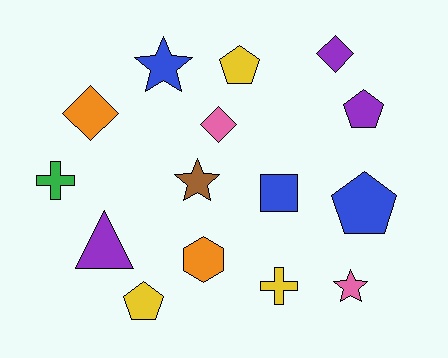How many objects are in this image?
There are 15 objects.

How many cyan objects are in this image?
There are no cyan objects.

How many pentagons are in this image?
There are 4 pentagons.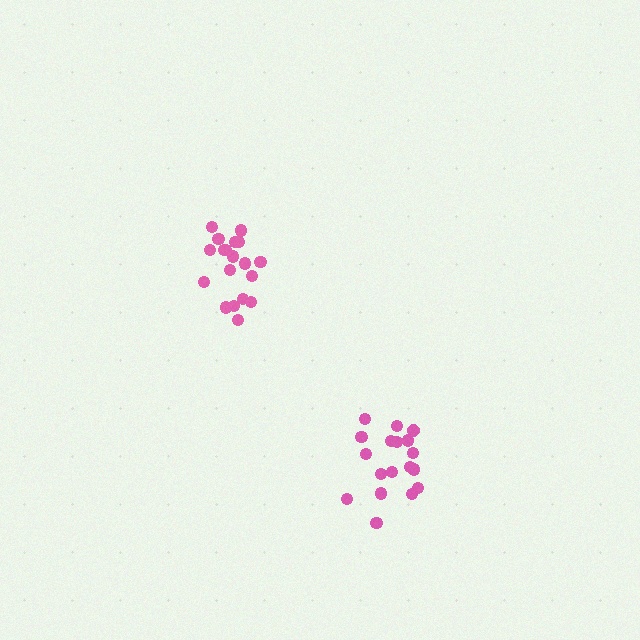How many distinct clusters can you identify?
There are 2 distinct clusters.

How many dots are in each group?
Group 1: 18 dots, Group 2: 19 dots (37 total).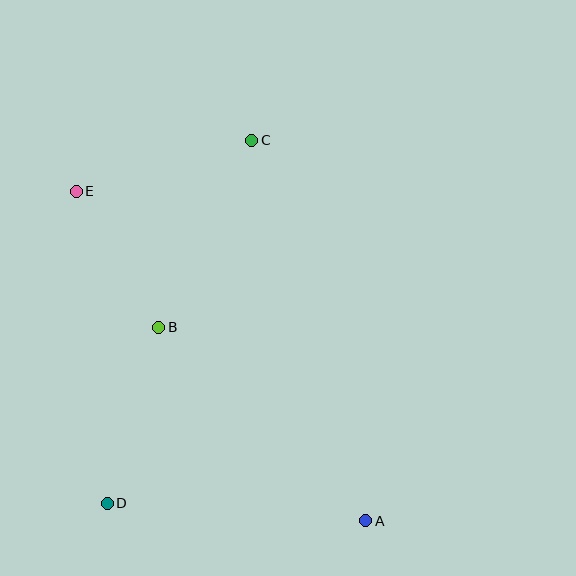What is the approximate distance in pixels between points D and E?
The distance between D and E is approximately 314 pixels.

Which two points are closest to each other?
Points B and E are closest to each other.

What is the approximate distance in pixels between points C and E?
The distance between C and E is approximately 183 pixels.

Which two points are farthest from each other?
Points A and E are farthest from each other.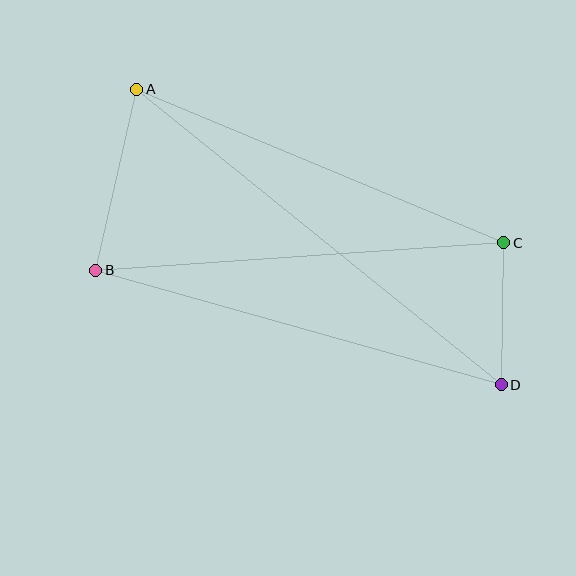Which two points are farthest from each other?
Points A and D are farthest from each other.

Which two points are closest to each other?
Points C and D are closest to each other.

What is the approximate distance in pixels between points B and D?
The distance between B and D is approximately 421 pixels.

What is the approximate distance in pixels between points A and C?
The distance between A and C is approximately 397 pixels.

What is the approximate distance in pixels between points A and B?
The distance between A and B is approximately 186 pixels.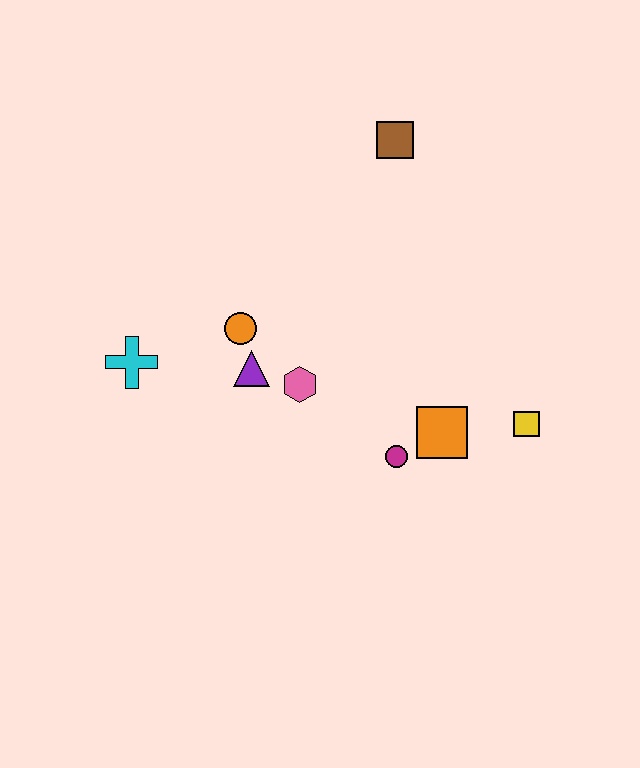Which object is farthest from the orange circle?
The yellow square is farthest from the orange circle.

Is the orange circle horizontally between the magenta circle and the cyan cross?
Yes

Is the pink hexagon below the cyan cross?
Yes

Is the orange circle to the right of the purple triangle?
No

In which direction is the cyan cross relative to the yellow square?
The cyan cross is to the left of the yellow square.